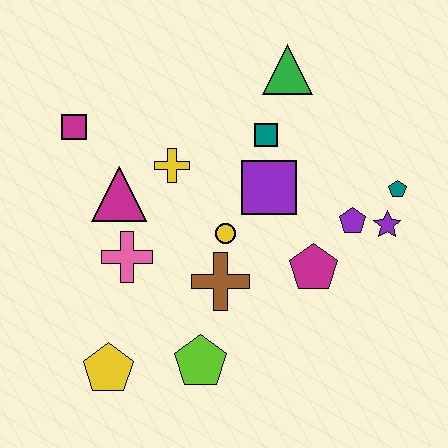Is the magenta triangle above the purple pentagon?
Yes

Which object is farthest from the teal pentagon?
The yellow pentagon is farthest from the teal pentagon.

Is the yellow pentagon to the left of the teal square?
Yes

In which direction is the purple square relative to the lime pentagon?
The purple square is above the lime pentagon.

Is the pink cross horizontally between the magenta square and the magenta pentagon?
Yes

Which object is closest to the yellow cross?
The magenta triangle is closest to the yellow cross.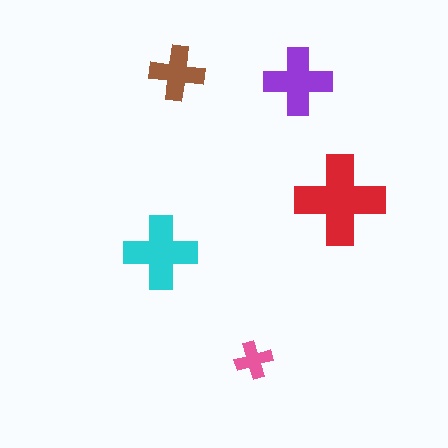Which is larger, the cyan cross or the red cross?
The red one.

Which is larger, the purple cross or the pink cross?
The purple one.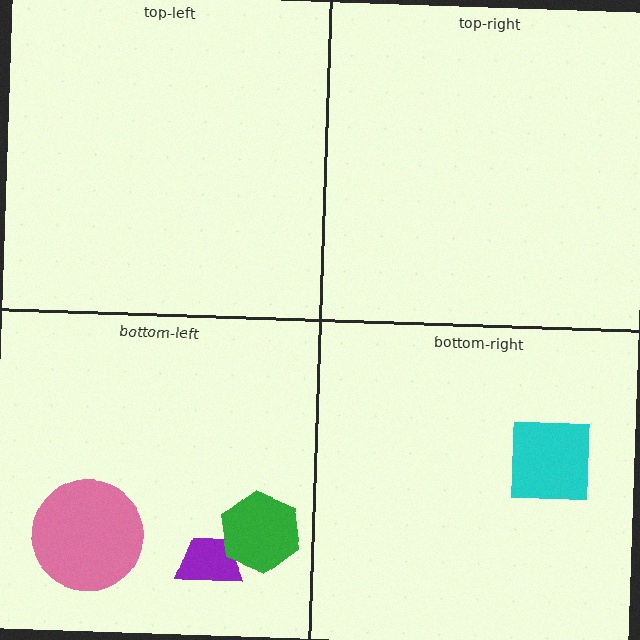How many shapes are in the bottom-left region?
3.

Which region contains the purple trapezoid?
The bottom-left region.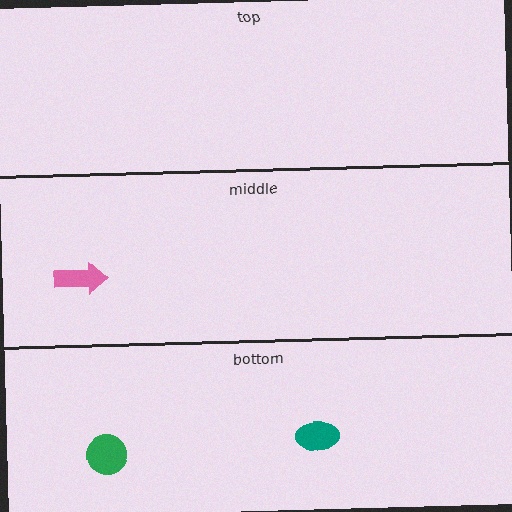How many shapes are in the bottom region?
2.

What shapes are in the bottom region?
The green circle, the teal ellipse.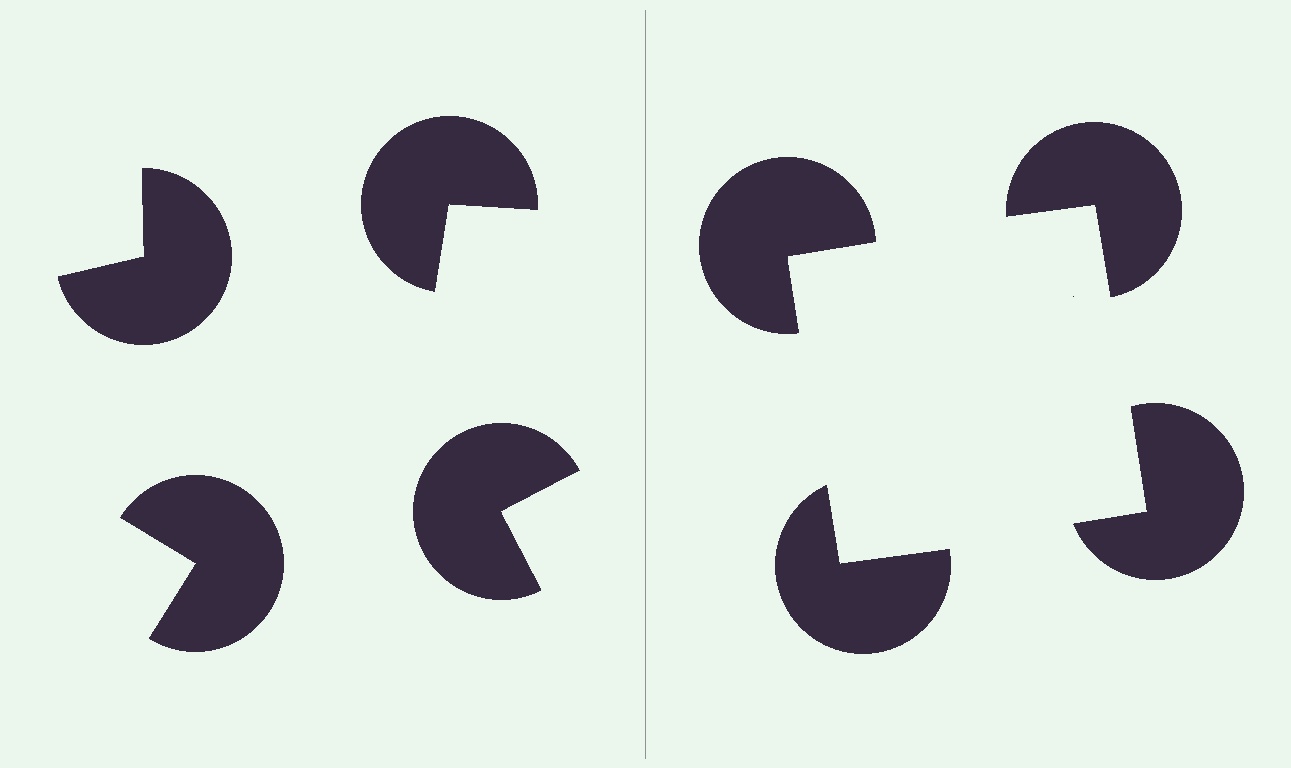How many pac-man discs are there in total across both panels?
8 — 4 on each side.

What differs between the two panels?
The pac-man discs are positioned identically on both sides; only the wedge orientations differ. On the right they align to a square; on the left they are misaligned.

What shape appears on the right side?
An illusory square.